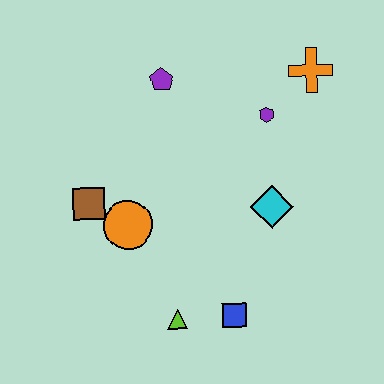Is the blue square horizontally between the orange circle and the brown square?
No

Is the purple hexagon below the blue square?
No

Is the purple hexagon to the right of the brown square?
Yes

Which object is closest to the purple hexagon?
The orange cross is closest to the purple hexagon.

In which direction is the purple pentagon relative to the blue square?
The purple pentagon is above the blue square.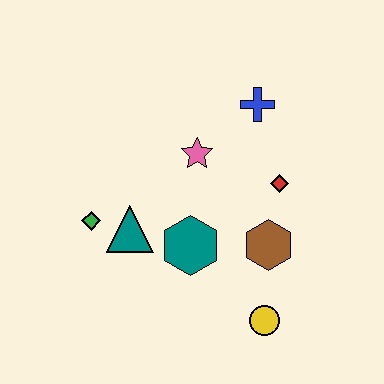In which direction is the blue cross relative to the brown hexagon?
The blue cross is above the brown hexagon.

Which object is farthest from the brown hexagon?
The green diamond is farthest from the brown hexagon.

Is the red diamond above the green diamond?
Yes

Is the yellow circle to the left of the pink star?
No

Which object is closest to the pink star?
The blue cross is closest to the pink star.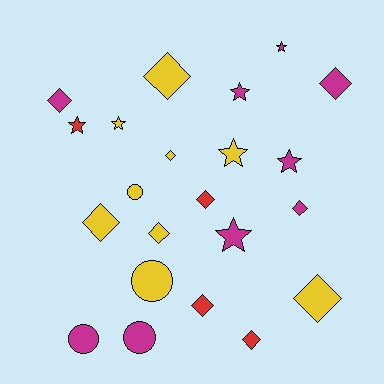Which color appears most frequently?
Yellow, with 9 objects.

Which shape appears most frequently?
Diamond, with 11 objects.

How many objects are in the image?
There are 22 objects.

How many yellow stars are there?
There are 2 yellow stars.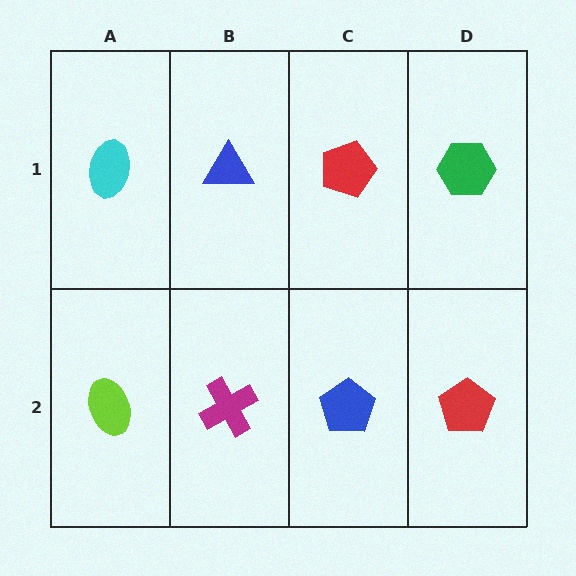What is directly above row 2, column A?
A cyan ellipse.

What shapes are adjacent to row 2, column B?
A blue triangle (row 1, column B), a lime ellipse (row 2, column A), a blue pentagon (row 2, column C).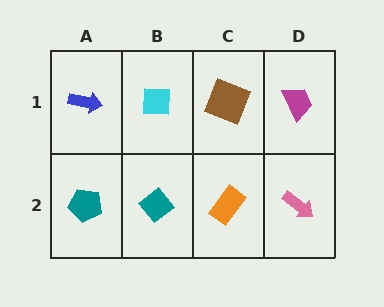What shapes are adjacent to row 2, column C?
A brown square (row 1, column C), a teal diamond (row 2, column B), a pink arrow (row 2, column D).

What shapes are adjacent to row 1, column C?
An orange rectangle (row 2, column C), a cyan square (row 1, column B), a magenta trapezoid (row 1, column D).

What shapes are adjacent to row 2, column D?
A magenta trapezoid (row 1, column D), an orange rectangle (row 2, column C).